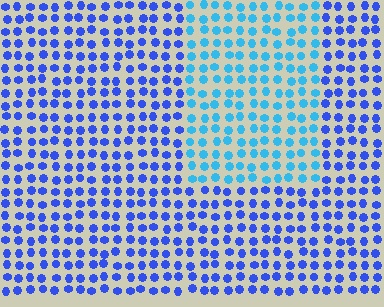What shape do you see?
I see a rectangle.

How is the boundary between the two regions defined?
The boundary is defined purely by a slight shift in hue (about 35 degrees). Spacing, size, and orientation are identical on both sides.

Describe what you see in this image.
The image is filled with small blue elements in a uniform arrangement. A rectangle-shaped region is visible where the elements are tinted to a slightly different hue, forming a subtle color boundary.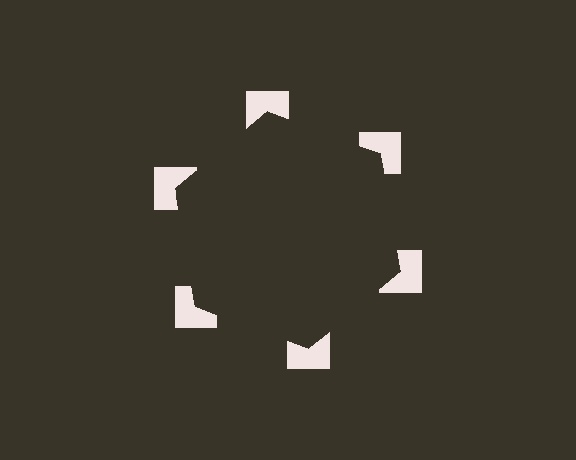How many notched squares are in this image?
There are 6 — one at each vertex of the illusory hexagon.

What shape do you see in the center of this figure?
An illusory hexagon — its edges are inferred from the aligned wedge cuts in the notched squares, not physically drawn.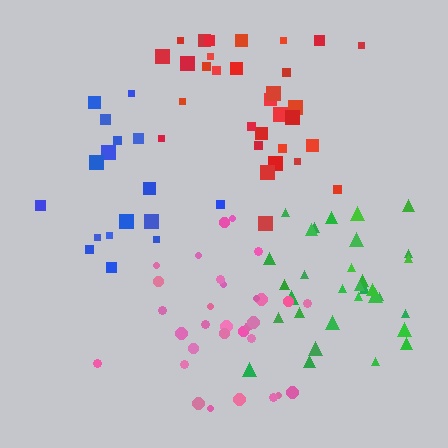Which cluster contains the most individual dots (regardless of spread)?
Green (32).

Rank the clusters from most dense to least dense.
green, pink, red, blue.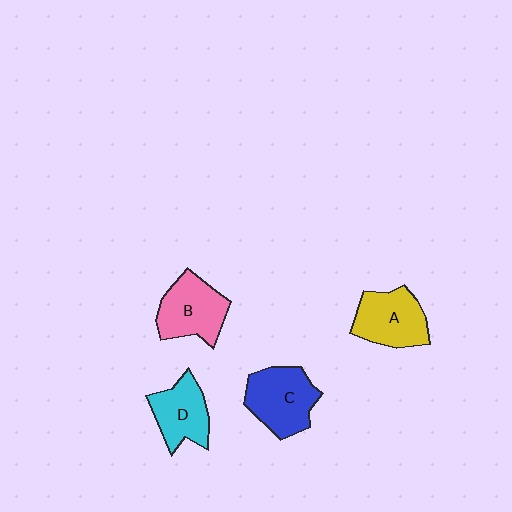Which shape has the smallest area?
Shape D (cyan).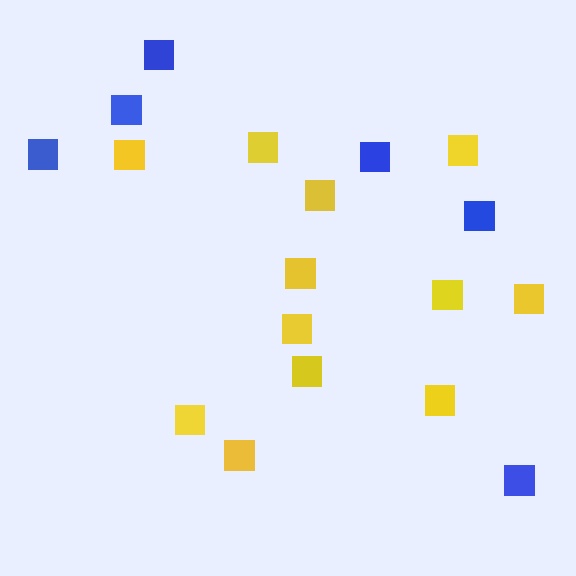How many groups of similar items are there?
There are 2 groups: one group of yellow squares (12) and one group of blue squares (6).